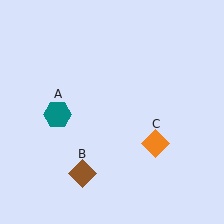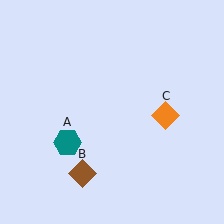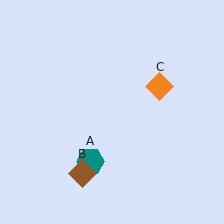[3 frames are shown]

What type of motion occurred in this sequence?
The teal hexagon (object A), orange diamond (object C) rotated counterclockwise around the center of the scene.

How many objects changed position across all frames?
2 objects changed position: teal hexagon (object A), orange diamond (object C).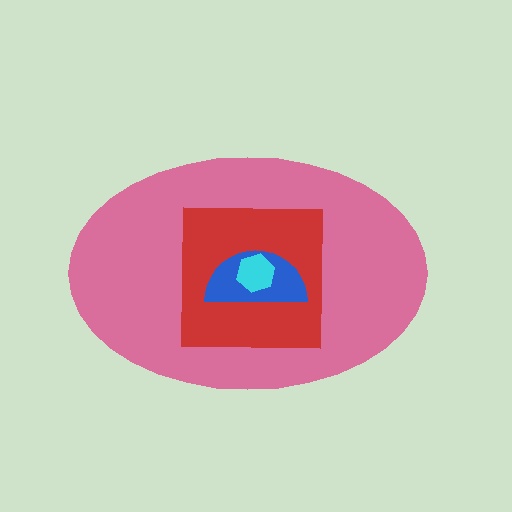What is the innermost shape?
The cyan hexagon.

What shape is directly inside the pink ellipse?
The red square.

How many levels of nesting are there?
4.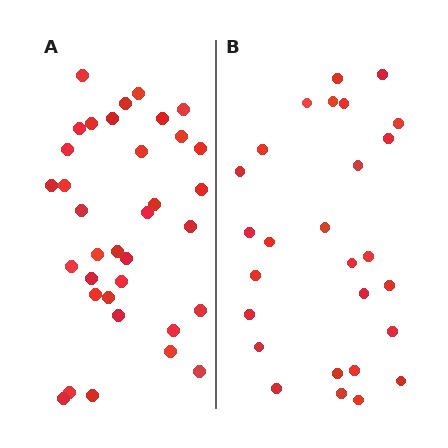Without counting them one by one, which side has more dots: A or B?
Region A (the left region) has more dots.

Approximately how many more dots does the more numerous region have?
Region A has roughly 8 or so more dots than region B.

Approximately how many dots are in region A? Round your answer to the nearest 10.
About 40 dots. (The exact count is 35, which rounds to 40.)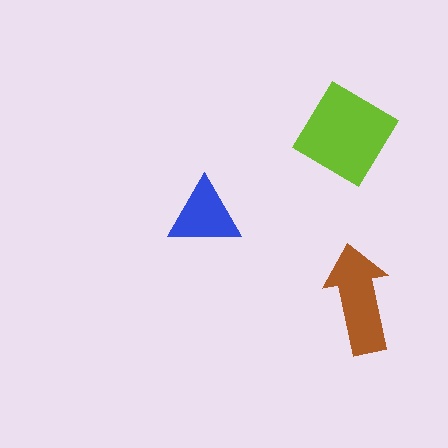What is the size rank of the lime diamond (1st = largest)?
1st.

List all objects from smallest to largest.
The blue triangle, the brown arrow, the lime diamond.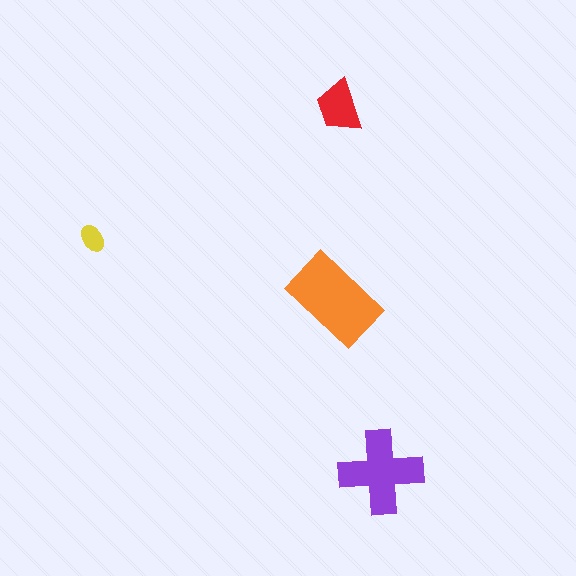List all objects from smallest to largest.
The yellow ellipse, the red trapezoid, the purple cross, the orange rectangle.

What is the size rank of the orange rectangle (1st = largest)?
1st.